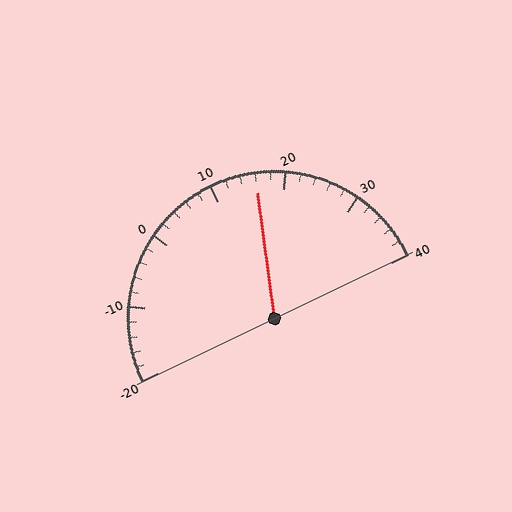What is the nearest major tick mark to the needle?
The nearest major tick mark is 20.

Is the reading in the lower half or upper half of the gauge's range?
The reading is in the upper half of the range (-20 to 40).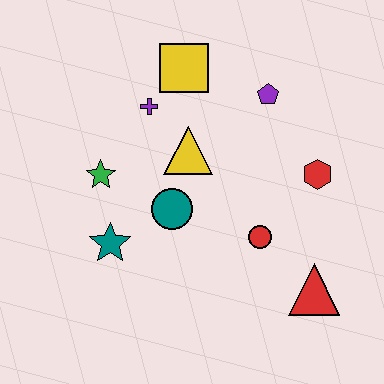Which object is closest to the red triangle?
The red circle is closest to the red triangle.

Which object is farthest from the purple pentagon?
The teal star is farthest from the purple pentagon.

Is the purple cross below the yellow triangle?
No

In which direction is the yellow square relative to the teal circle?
The yellow square is above the teal circle.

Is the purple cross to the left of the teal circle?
Yes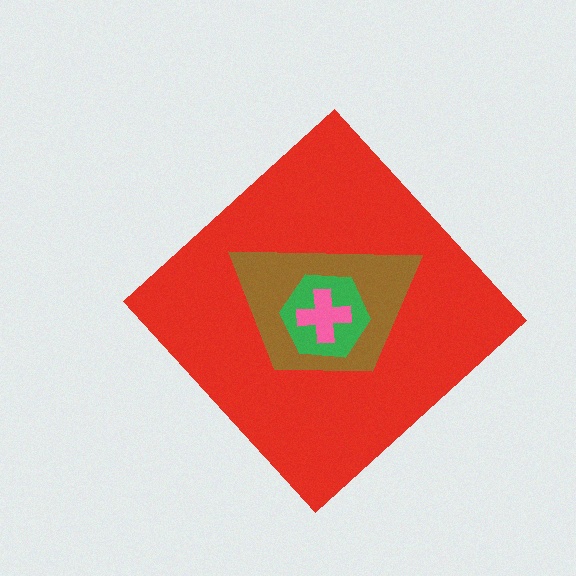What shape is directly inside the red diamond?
The brown trapezoid.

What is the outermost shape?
The red diamond.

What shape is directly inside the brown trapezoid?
The green hexagon.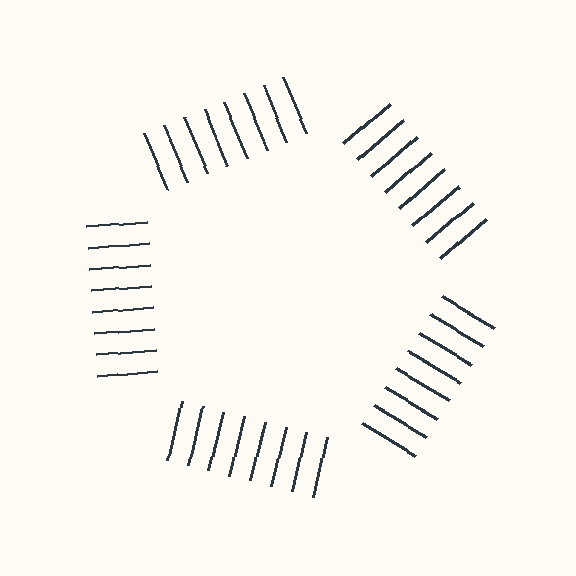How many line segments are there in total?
40 — 8 along each of the 5 edges.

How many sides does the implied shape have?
5 sides — the line-ends trace a pentagon.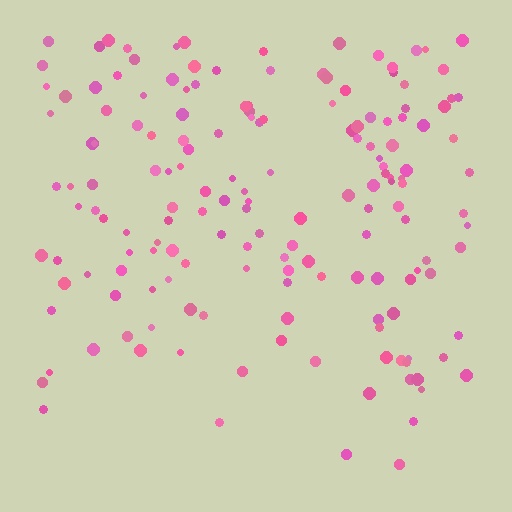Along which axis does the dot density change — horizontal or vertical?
Vertical.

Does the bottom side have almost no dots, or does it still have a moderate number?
Still a moderate number, just noticeably fewer than the top.